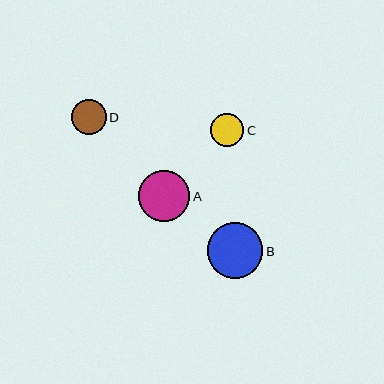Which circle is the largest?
Circle B is the largest with a size of approximately 56 pixels.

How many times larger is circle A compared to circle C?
Circle A is approximately 1.6 times the size of circle C.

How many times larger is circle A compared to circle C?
Circle A is approximately 1.6 times the size of circle C.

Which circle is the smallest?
Circle C is the smallest with a size of approximately 33 pixels.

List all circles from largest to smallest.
From largest to smallest: B, A, D, C.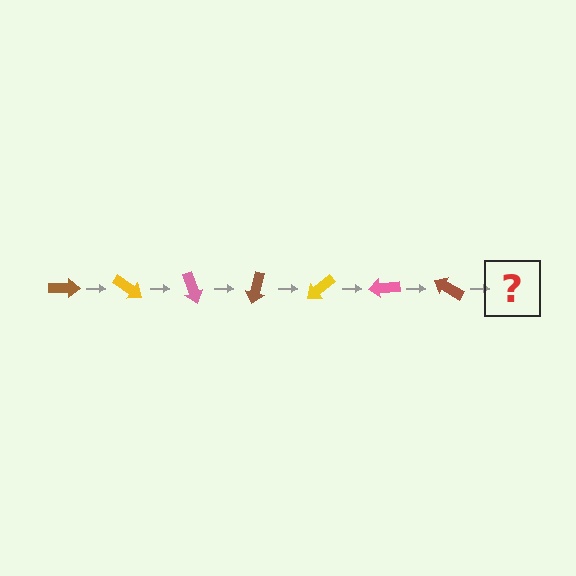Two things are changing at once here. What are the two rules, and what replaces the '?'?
The two rules are that it rotates 35 degrees each step and the color cycles through brown, yellow, and pink. The '?' should be a yellow arrow, rotated 245 degrees from the start.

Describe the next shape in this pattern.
It should be a yellow arrow, rotated 245 degrees from the start.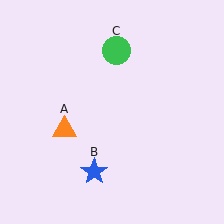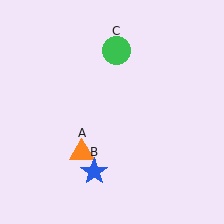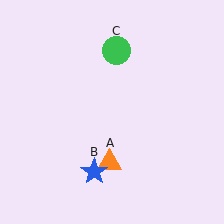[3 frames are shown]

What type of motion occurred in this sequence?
The orange triangle (object A) rotated counterclockwise around the center of the scene.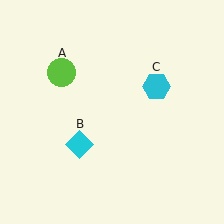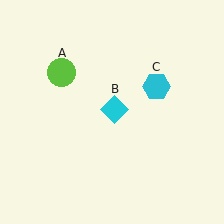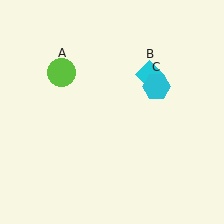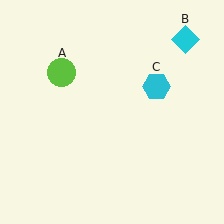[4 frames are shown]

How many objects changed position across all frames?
1 object changed position: cyan diamond (object B).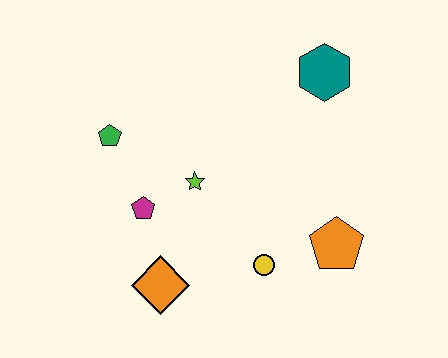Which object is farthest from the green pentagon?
The orange pentagon is farthest from the green pentagon.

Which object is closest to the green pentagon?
The magenta pentagon is closest to the green pentagon.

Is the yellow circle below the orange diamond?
No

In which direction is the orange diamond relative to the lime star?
The orange diamond is below the lime star.